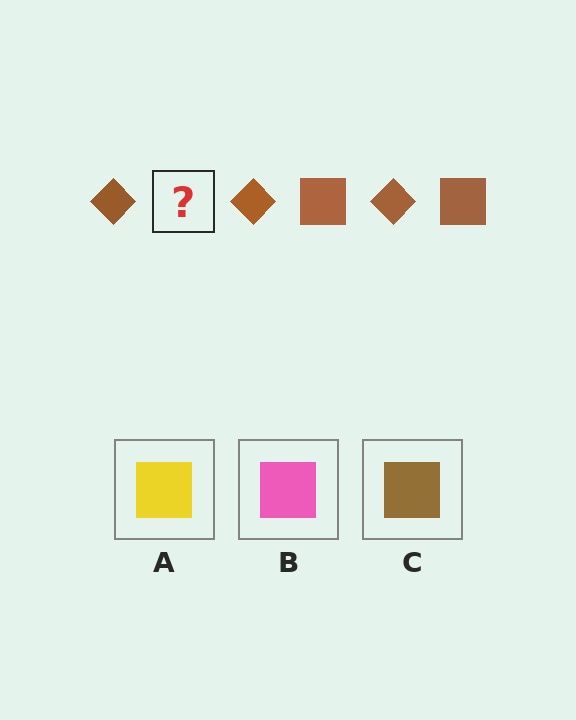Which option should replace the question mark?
Option C.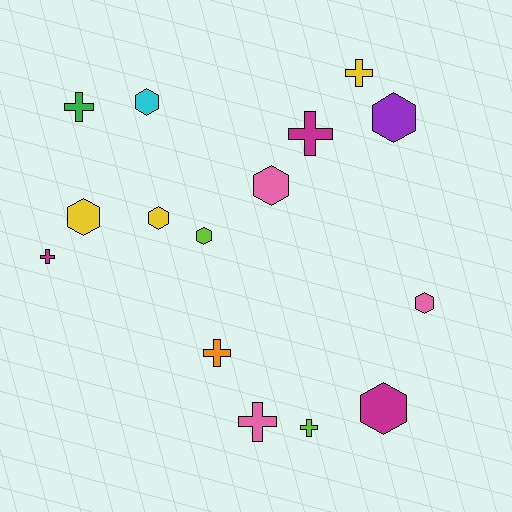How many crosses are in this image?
There are 7 crosses.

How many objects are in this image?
There are 15 objects.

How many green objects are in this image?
There is 1 green object.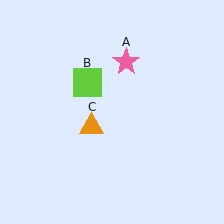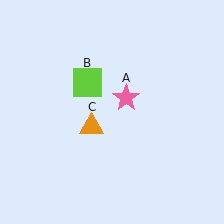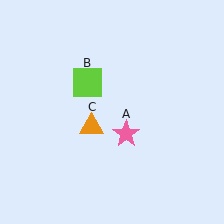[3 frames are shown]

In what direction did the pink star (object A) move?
The pink star (object A) moved down.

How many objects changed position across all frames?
1 object changed position: pink star (object A).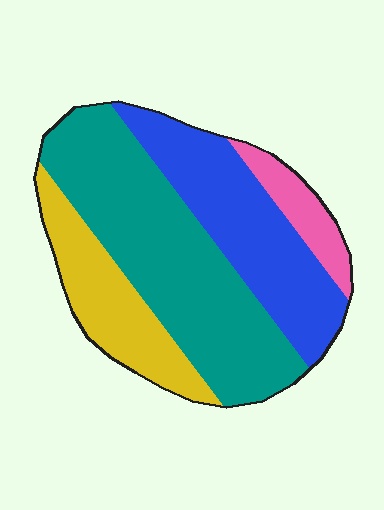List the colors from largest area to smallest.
From largest to smallest: teal, blue, yellow, pink.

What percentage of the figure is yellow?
Yellow takes up about one fifth (1/5) of the figure.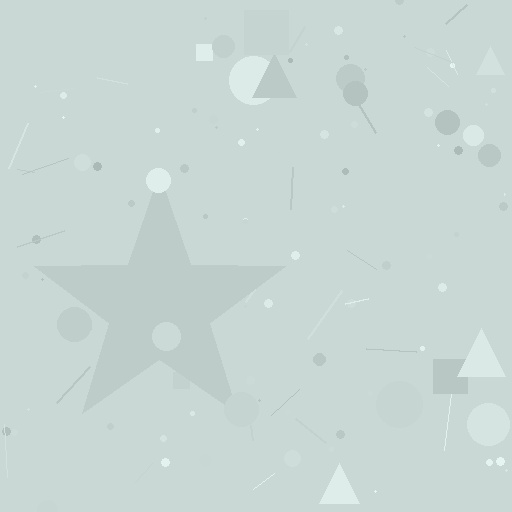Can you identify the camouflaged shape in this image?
The camouflaged shape is a star.